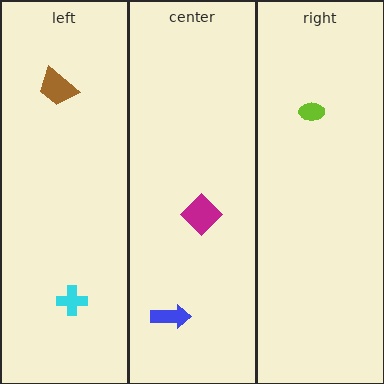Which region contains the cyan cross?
The left region.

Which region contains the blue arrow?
The center region.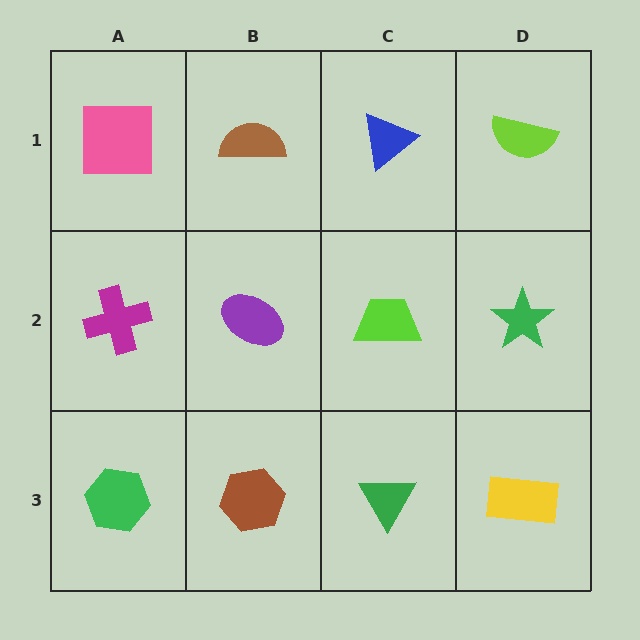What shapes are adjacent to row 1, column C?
A lime trapezoid (row 2, column C), a brown semicircle (row 1, column B), a lime semicircle (row 1, column D).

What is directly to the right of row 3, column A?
A brown hexagon.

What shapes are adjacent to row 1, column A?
A magenta cross (row 2, column A), a brown semicircle (row 1, column B).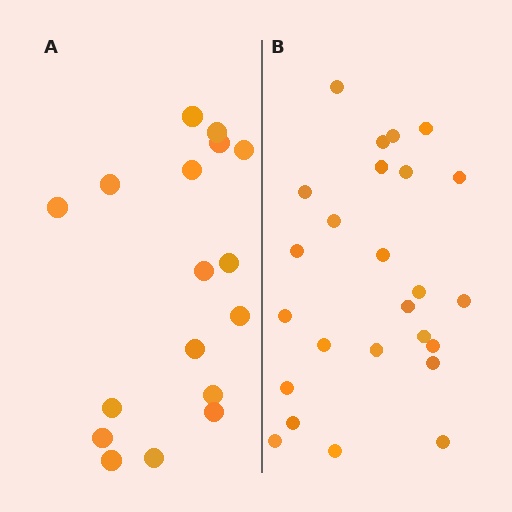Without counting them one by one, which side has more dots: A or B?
Region B (the right region) has more dots.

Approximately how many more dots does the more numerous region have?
Region B has roughly 8 or so more dots than region A.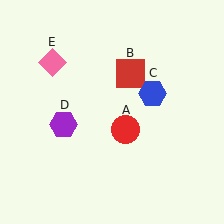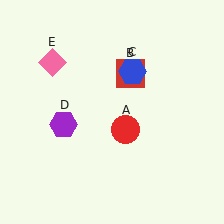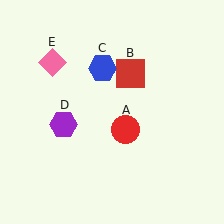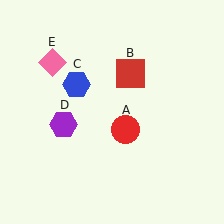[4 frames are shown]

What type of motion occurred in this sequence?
The blue hexagon (object C) rotated counterclockwise around the center of the scene.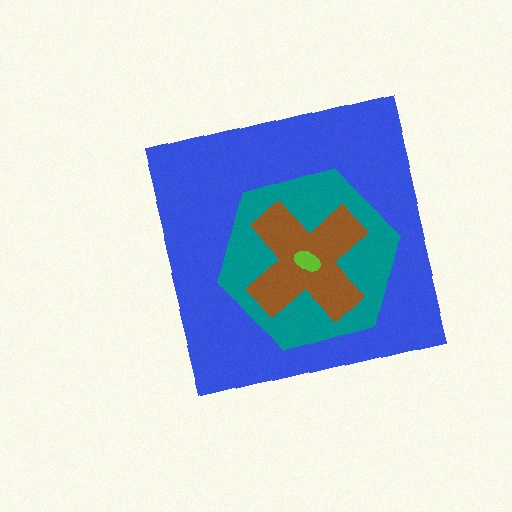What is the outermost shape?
The blue square.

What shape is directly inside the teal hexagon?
The brown cross.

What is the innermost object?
The lime ellipse.